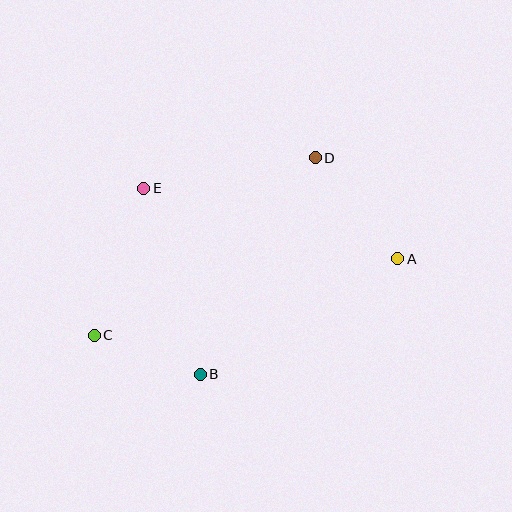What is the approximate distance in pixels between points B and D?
The distance between B and D is approximately 245 pixels.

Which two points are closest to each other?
Points B and C are closest to each other.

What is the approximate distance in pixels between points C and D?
The distance between C and D is approximately 283 pixels.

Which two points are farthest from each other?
Points A and C are farthest from each other.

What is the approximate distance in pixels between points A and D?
The distance between A and D is approximately 131 pixels.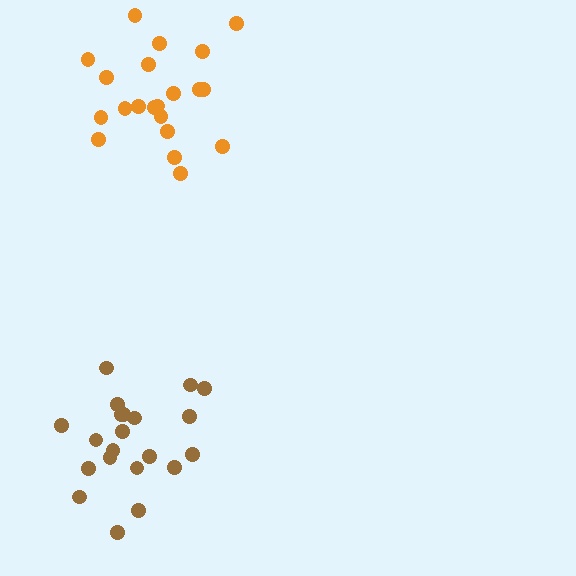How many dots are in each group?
Group 1: 21 dots, Group 2: 21 dots (42 total).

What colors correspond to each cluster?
The clusters are colored: orange, brown.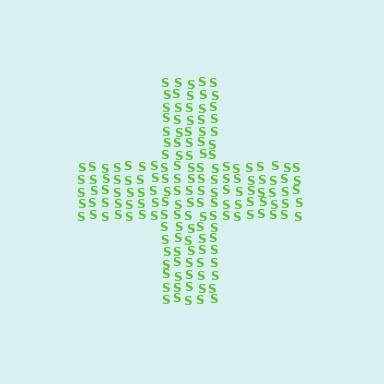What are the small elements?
The small elements are letter S's.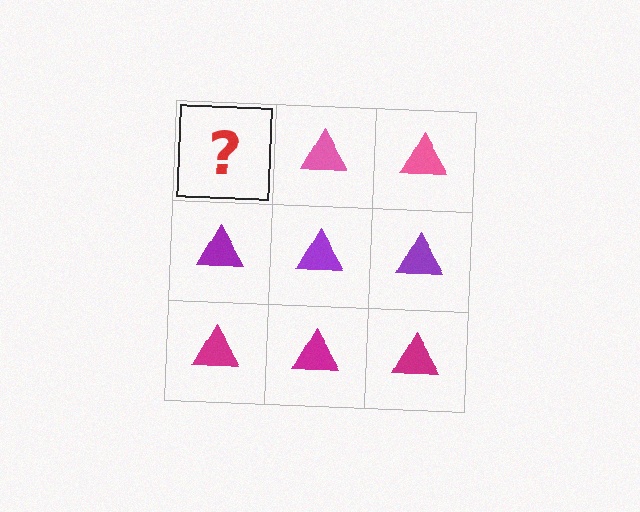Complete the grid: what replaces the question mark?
The question mark should be replaced with a pink triangle.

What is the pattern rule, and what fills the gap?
The rule is that each row has a consistent color. The gap should be filled with a pink triangle.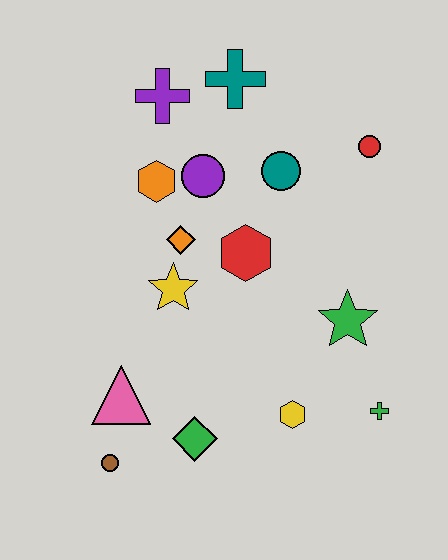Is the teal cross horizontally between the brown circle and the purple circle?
No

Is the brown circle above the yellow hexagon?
No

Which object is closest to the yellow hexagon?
The green cross is closest to the yellow hexagon.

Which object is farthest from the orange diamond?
The green cross is farthest from the orange diamond.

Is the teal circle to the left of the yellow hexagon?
Yes